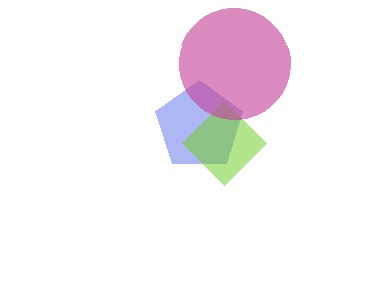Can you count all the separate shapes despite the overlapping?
Yes, there are 3 separate shapes.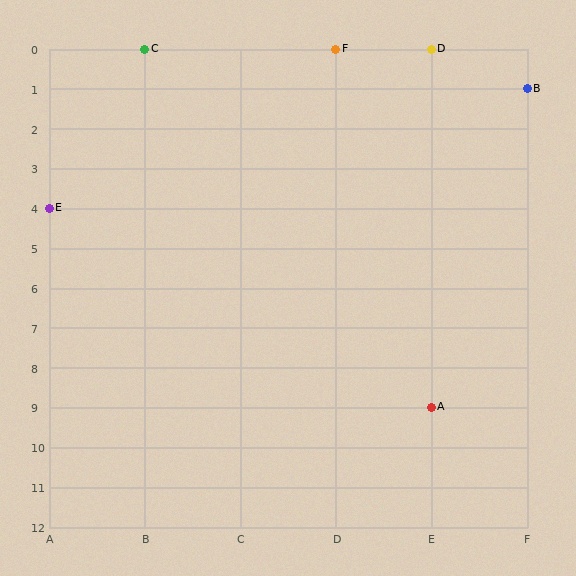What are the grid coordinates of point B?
Point B is at grid coordinates (F, 1).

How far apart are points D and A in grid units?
Points D and A are 9 rows apart.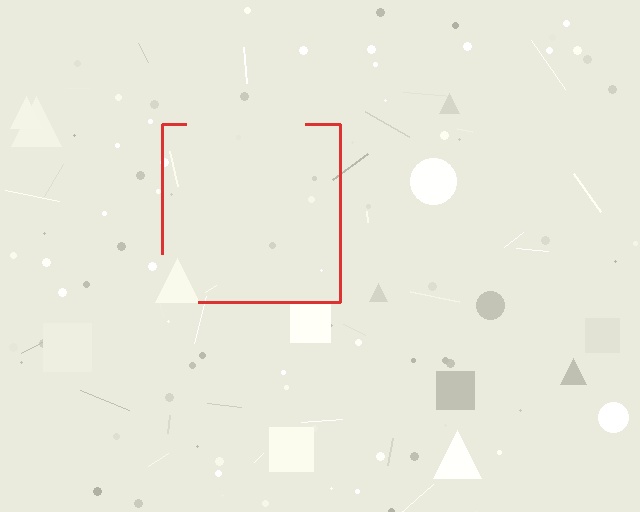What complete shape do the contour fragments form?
The contour fragments form a square.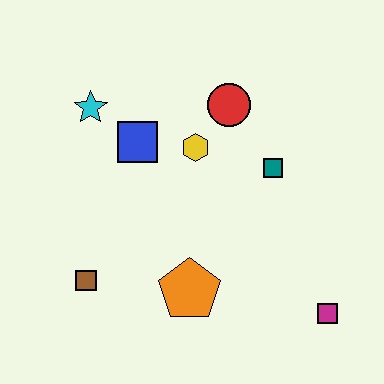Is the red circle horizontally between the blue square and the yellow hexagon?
No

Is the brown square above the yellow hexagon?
No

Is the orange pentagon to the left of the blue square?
No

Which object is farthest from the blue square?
The magenta square is farthest from the blue square.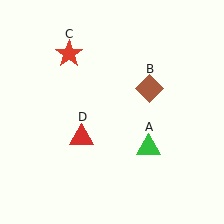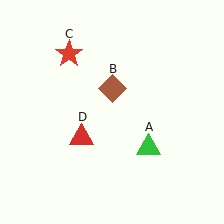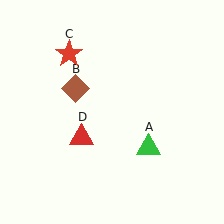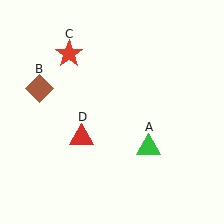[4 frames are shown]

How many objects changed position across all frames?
1 object changed position: brown diamond (object B).